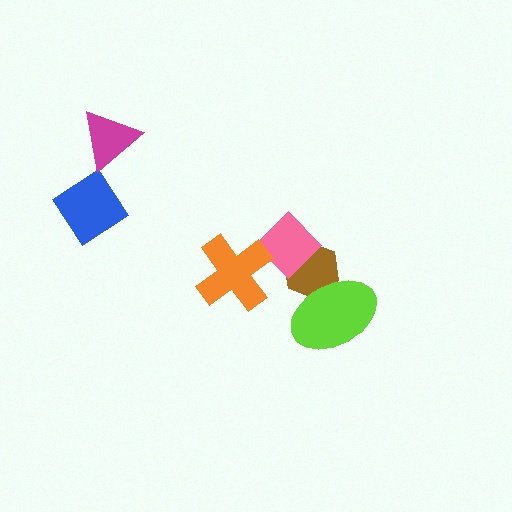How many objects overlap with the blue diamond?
0 objects overlap with the blue diamond.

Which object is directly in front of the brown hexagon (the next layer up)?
The lime ellipse is directly in front of the brown hexagon.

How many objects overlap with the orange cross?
1 object overlaps with the orange cross.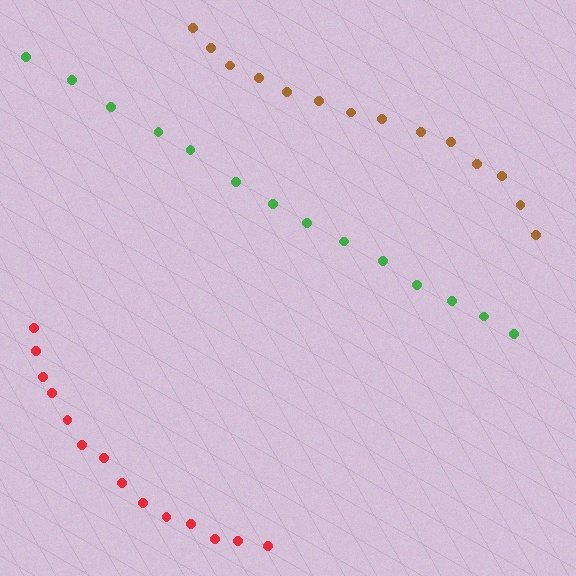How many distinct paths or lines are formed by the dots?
There are 3 distinct paths.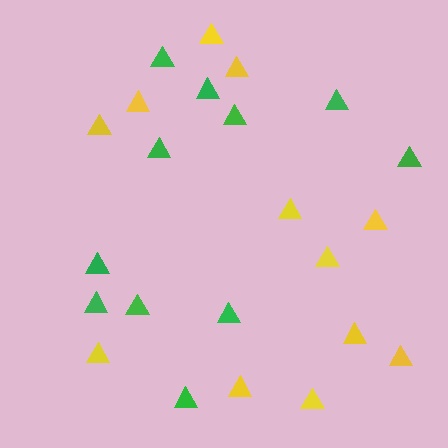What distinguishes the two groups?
There are 2 groups: one group of yellow triangles (12) and one group of green triangles (11).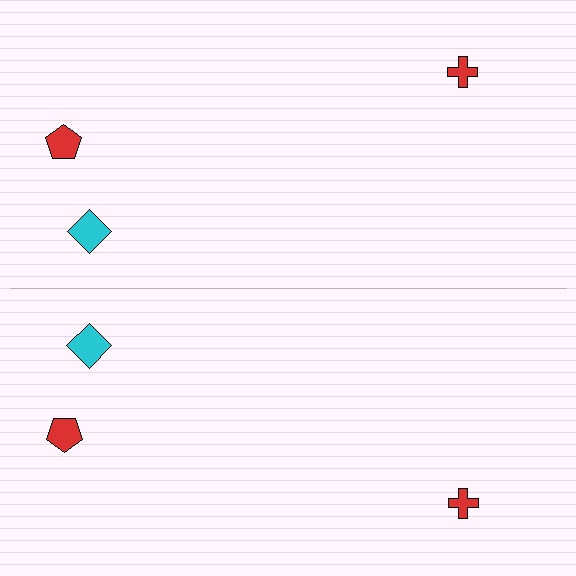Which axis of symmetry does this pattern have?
The pattern has a horizontal axis of symmetry running through the center of the image.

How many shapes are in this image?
There are 6 shapes in this image.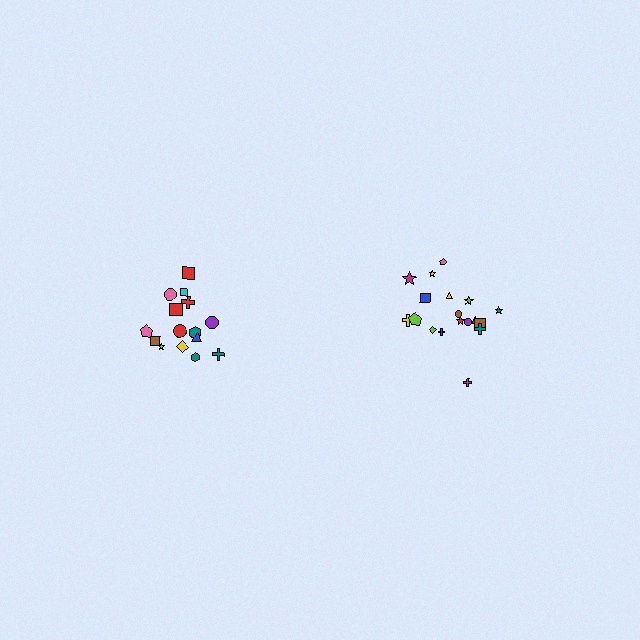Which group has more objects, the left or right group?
The right group.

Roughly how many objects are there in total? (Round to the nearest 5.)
Roughly 35 objects in total.